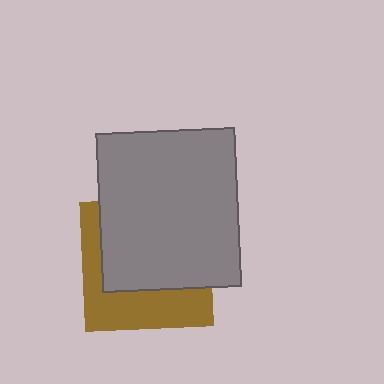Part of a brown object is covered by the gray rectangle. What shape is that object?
It is a square.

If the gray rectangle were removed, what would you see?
You would see the complete brown square.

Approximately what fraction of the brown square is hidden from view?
Roughly 61% of the brown square is hidden behind the gray rectangle.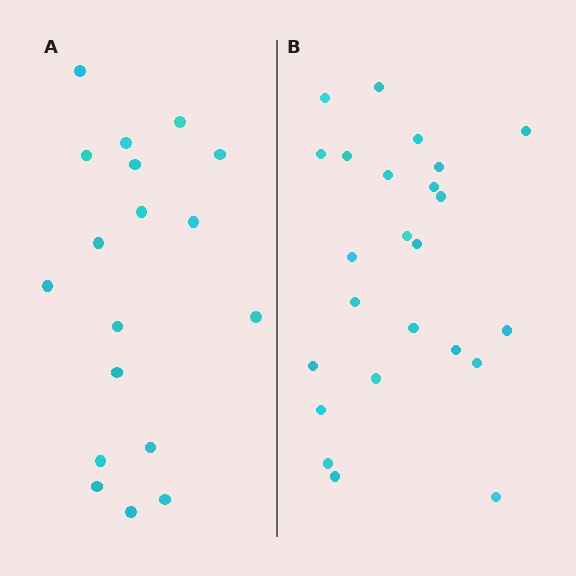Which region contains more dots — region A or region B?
Region B (the right region) has more dots.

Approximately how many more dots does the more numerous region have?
Region B has about 6 more dots than region A.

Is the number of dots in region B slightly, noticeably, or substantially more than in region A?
Region B has noticeably more, but not dramatically so. The ratio is roughly 1.3 to 1.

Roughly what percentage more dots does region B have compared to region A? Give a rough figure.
About 35% more.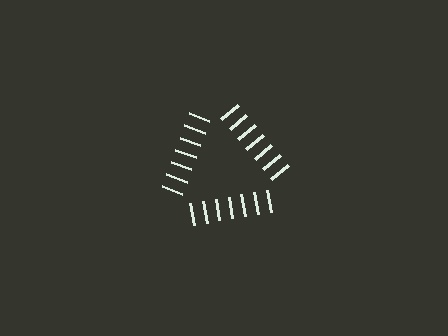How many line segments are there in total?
21 — 7 along each of the 3 edges.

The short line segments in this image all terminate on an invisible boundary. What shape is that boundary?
An illusory triangle — the line segments terminate on its edges but no continuous stroke is drawn.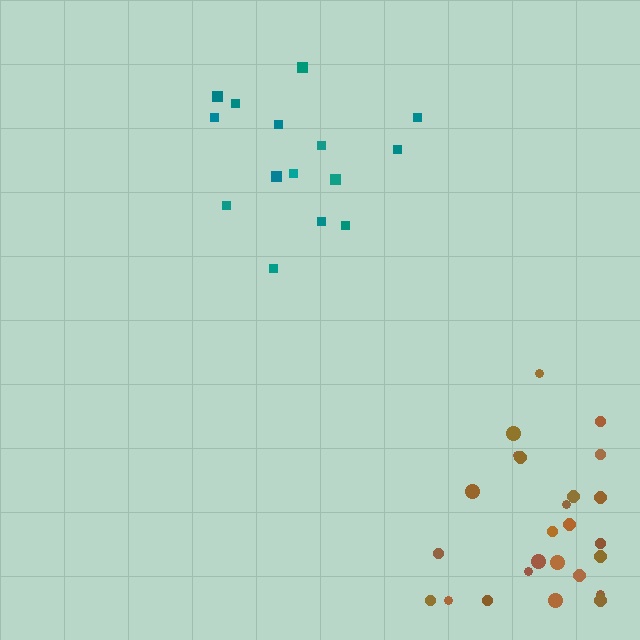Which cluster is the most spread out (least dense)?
Teal.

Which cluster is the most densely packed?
Brown.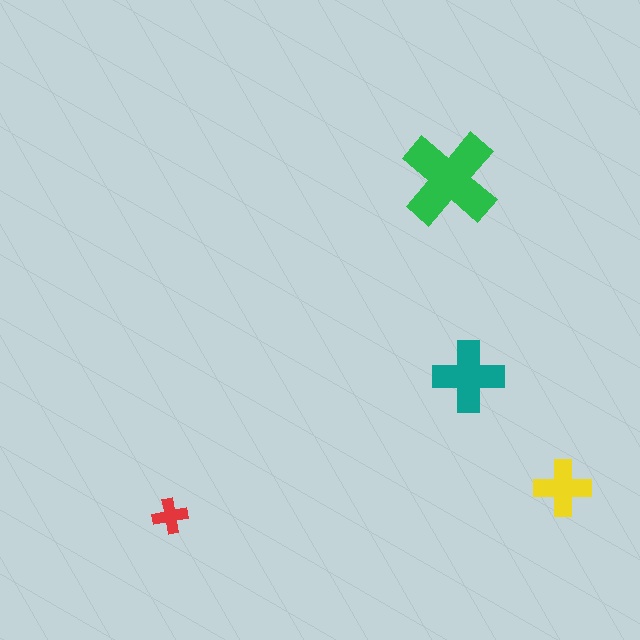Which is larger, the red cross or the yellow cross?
The yellow one.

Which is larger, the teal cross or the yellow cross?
The teal one.